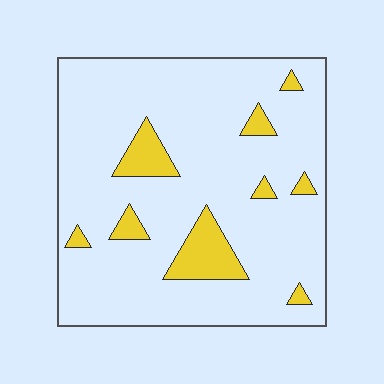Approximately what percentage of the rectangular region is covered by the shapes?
Approximately 10%.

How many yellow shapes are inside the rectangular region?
9.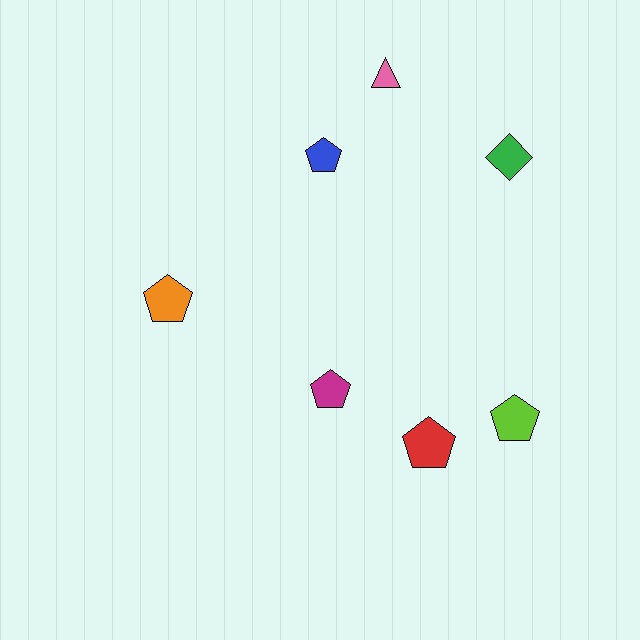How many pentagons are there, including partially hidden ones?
There are 5 pentagons.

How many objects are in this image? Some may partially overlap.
There are 7 objects.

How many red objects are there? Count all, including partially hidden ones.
There is 1 red object.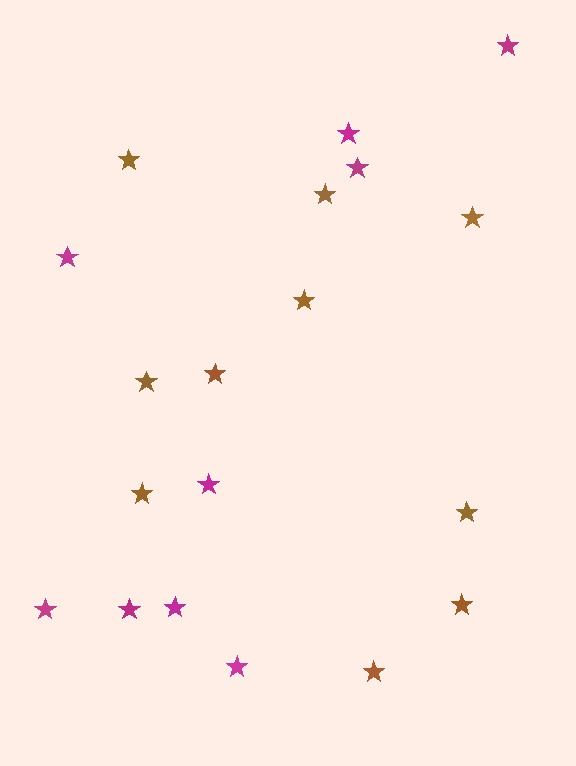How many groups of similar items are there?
There are 2 groups: one group of magenta stars (9) and one group of brown stars (10).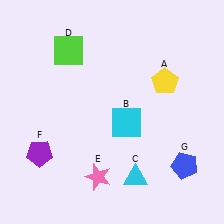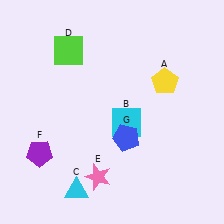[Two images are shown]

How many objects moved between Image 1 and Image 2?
2 objects moved between the two images.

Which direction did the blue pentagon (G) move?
The blue pentagon (G) moved left.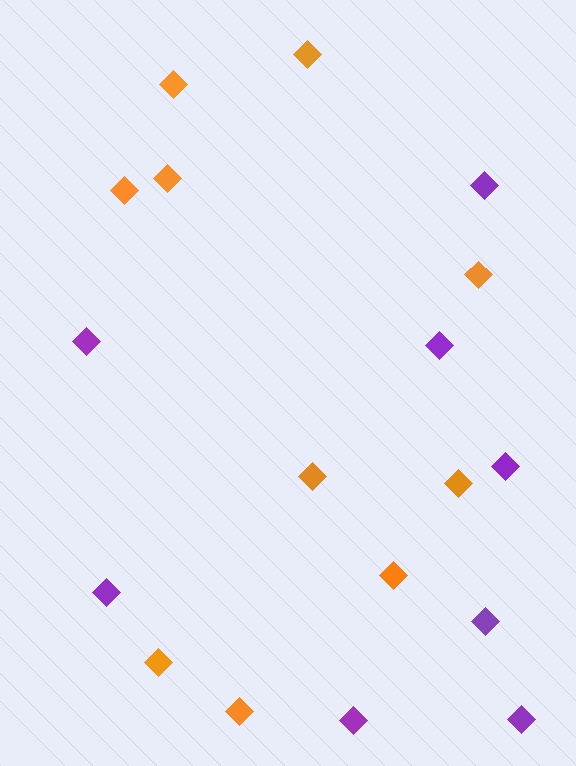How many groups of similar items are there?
There are 2 groups: one group of purple diamonds (8) and one group of orange diamonds (10).